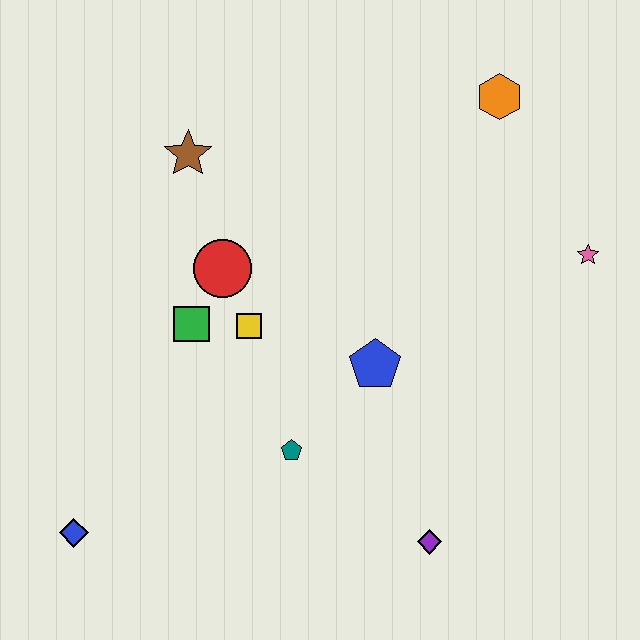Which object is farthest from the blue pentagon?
The blue diamond is farthest from the blue pentagon.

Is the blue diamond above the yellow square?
No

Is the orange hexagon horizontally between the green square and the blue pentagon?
No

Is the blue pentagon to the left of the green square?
No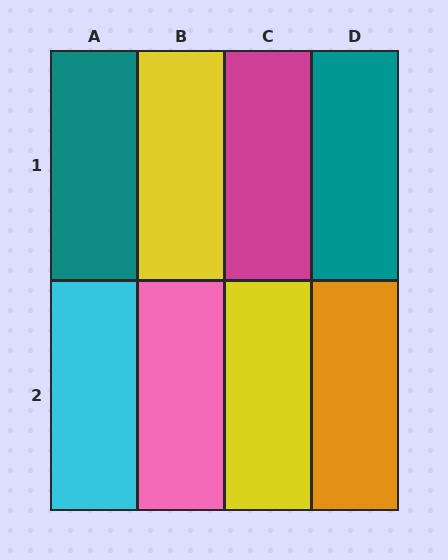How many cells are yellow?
2 cells are yellow.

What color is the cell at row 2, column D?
Orange.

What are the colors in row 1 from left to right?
Teal, yellow, magenta, teal.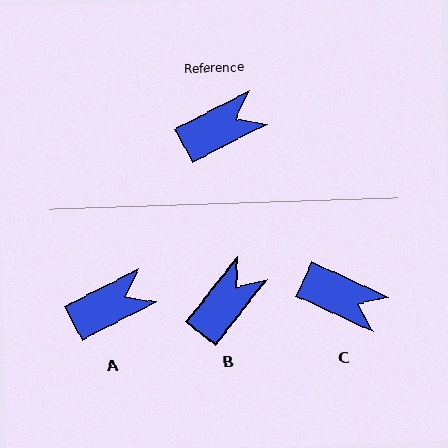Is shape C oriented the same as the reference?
No, it is off by about 52 degrees.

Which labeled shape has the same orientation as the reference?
A.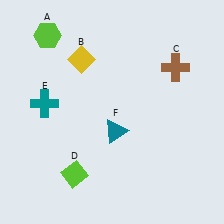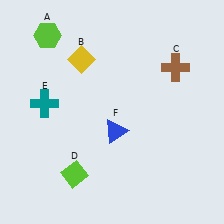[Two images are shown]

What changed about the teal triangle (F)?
In Image 1, F is teal. In Image 2, it changed to blue.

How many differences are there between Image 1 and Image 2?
There is 1 difference between the two images.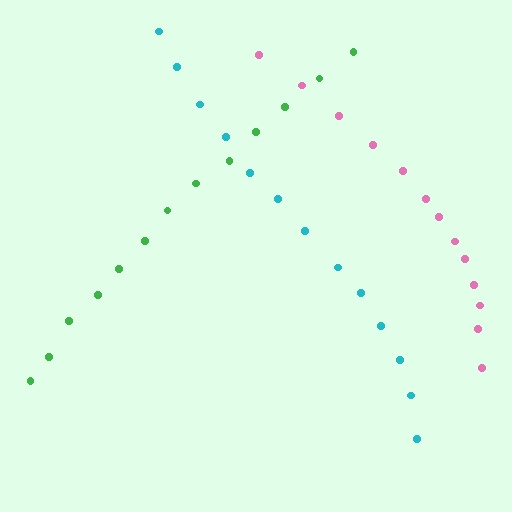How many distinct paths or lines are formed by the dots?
There are 3 distinct paths.